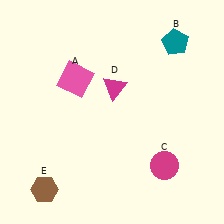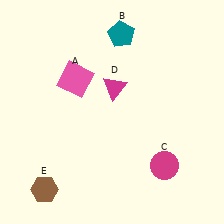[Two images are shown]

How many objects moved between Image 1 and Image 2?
1 object moved between the two images.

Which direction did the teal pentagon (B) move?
The teal pentagon (B) moved left.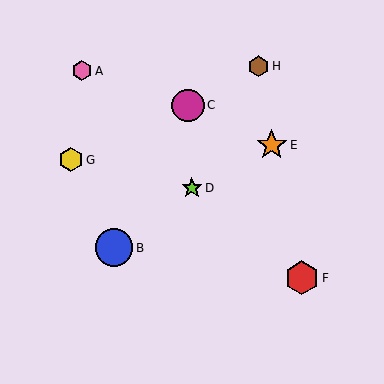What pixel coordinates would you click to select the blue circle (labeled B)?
Click at (114, 248) to select the blue circle B.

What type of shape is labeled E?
Shape E is an orange star.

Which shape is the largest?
The blue circle (labeled B) is the largest.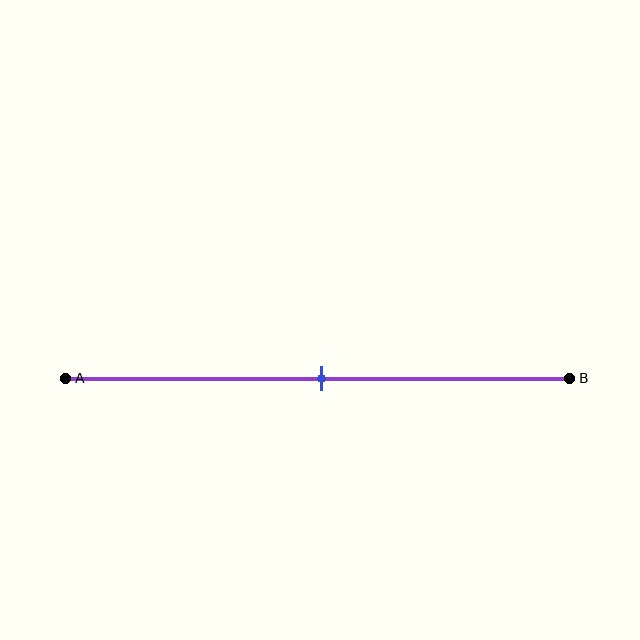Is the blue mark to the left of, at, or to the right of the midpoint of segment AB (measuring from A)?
The blue mark is approximately at the midpoint of segment AB.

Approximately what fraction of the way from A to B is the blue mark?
The blue mark is approximately 50% of the way from A to B.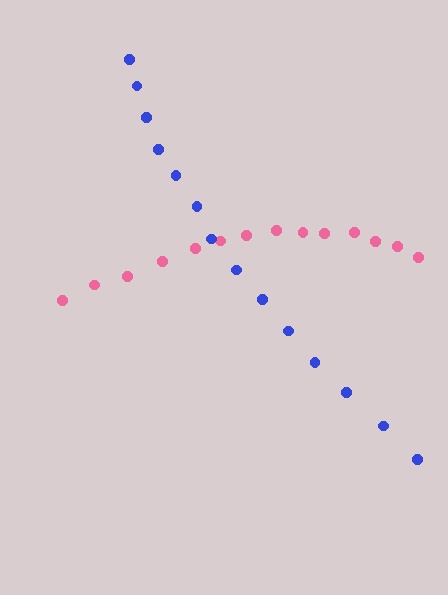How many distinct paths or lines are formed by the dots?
There are 2 distinct paths.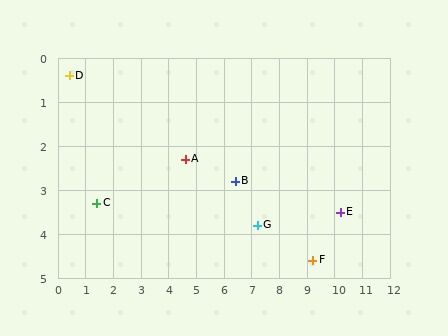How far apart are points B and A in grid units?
Points B and A are about 1.9 grid units apart.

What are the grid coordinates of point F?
Point F is at approximately (9.2, 4.6).